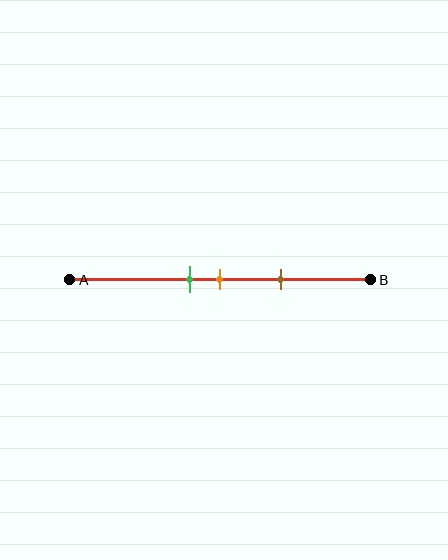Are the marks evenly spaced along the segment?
Yes, the marks are approximately evenly spaced.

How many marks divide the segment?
There are 3 marks dividing the segment.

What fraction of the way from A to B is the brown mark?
The brown mark is approximately 70% (0.7) of the way from A to B.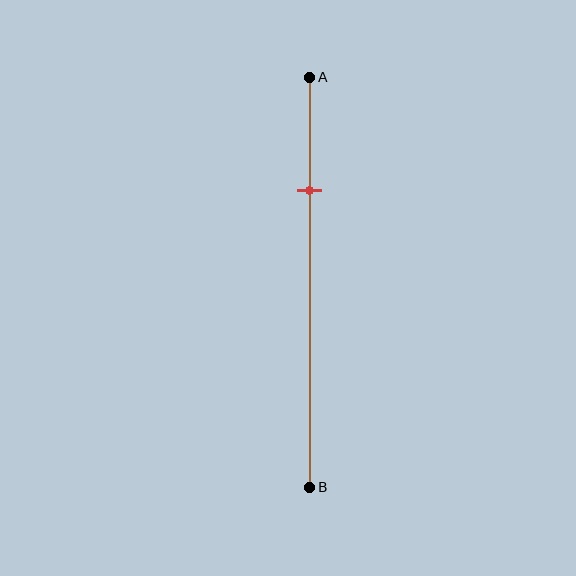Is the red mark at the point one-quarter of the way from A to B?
Yes, the mark is approximately at the one-quarter point.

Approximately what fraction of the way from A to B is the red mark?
The red mark is approximately 30% of the way from A to B.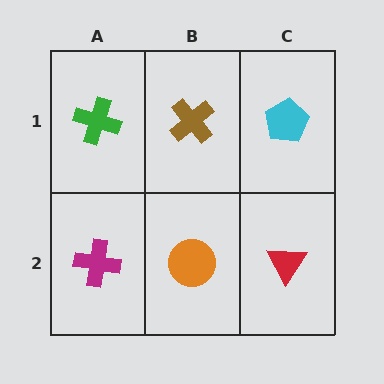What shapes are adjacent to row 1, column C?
A red triangle (row 2, column C), a brown cross (row 1, column B).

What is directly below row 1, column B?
An orange circle.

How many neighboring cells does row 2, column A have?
2.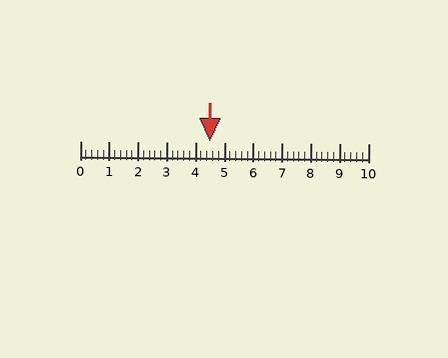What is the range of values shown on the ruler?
The ruler shows values from 0 to 10.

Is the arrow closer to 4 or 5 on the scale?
The arrow is closer to 5.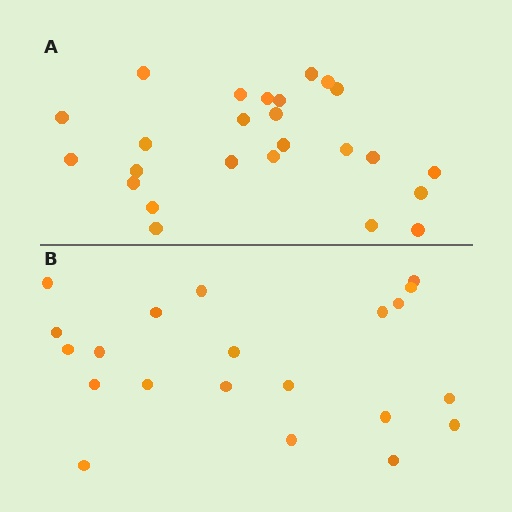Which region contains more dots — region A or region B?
Region A (the top region) has more dots.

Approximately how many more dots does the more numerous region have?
Region A has about 4 more dots than region B.